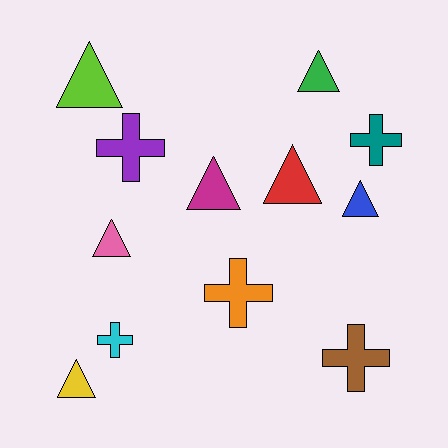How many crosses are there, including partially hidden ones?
There are 5 crosses.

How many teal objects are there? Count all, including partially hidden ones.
There is 1 teal object.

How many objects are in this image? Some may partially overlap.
There are 12 objects.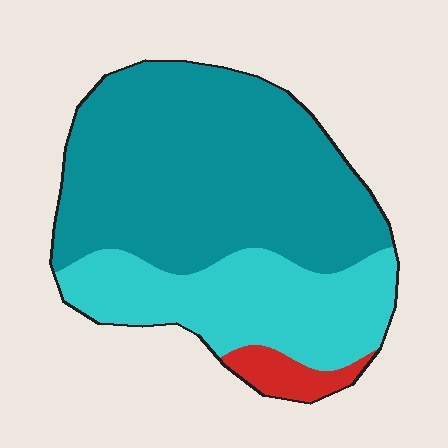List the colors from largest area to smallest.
From largest to smallest: teal, cyan, red.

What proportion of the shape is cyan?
Cyan takes up about one third (1/3) of the shape.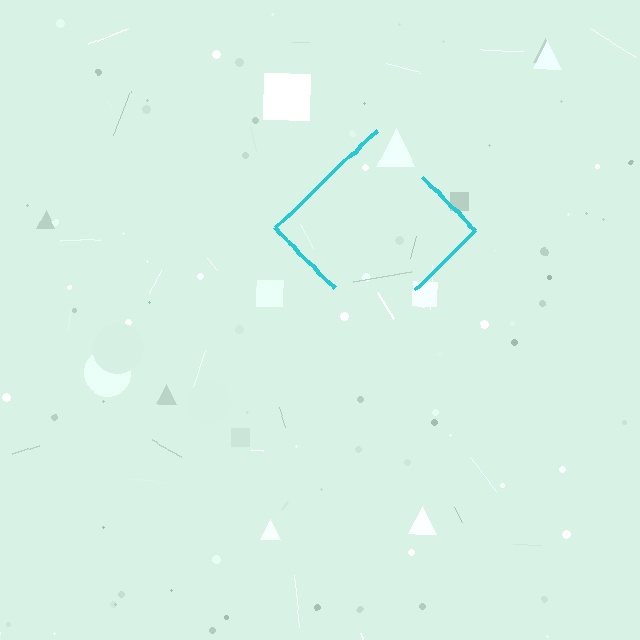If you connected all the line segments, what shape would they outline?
They would outline a diamond.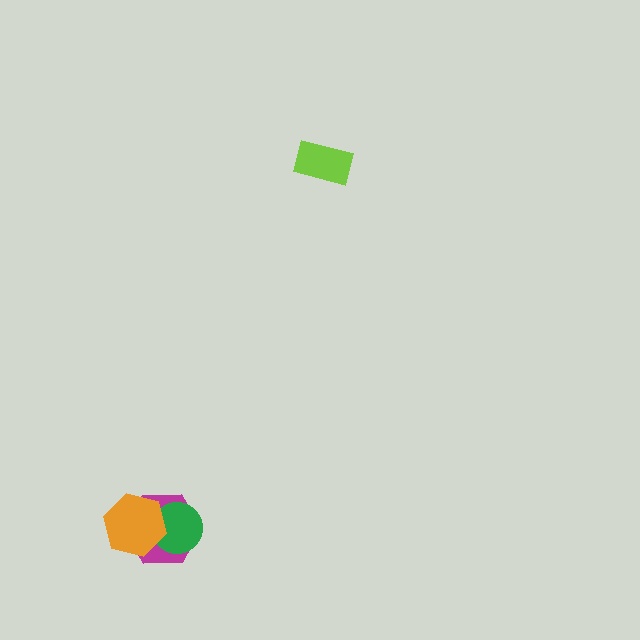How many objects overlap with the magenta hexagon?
2 objects overlap with the magenta hexagon.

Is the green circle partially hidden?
Yes, it is partially covered by another shape.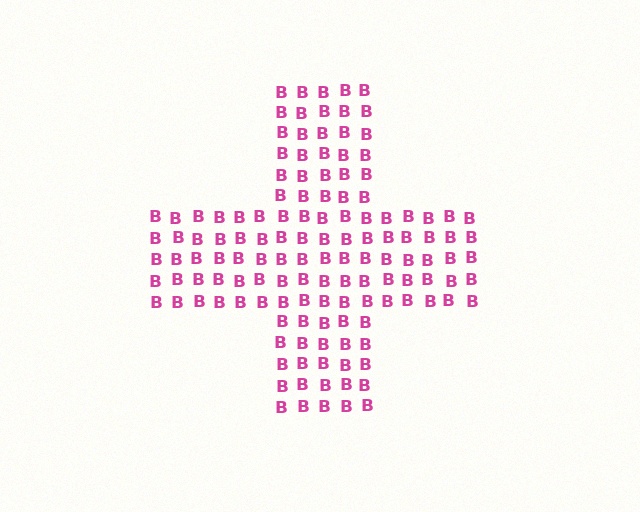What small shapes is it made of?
It is made of small letter B's.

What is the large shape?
The large shape is a cross.